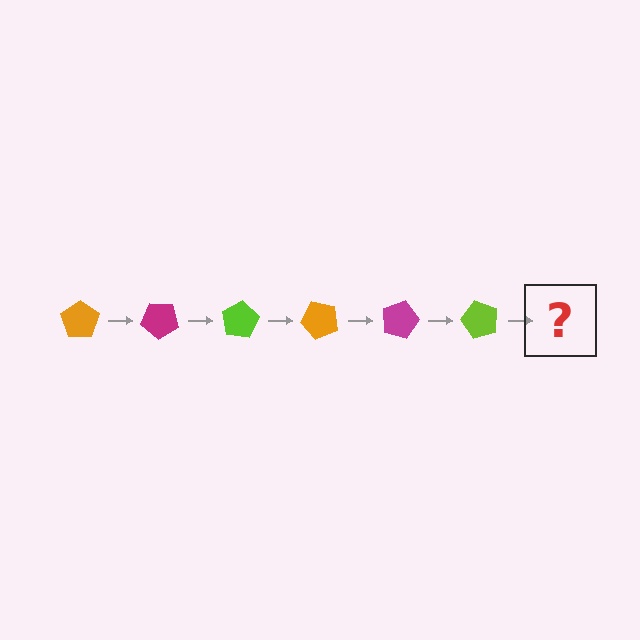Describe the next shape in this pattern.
It should be an orange pentagon, rotated 240 degrees from the start.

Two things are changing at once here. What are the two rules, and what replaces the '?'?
The two rules are that it rotates 40 degrees each step and the color cycles through orange, magenta, and lime. The '?' should be an orange pentagon, rotated 240 degrees from the start.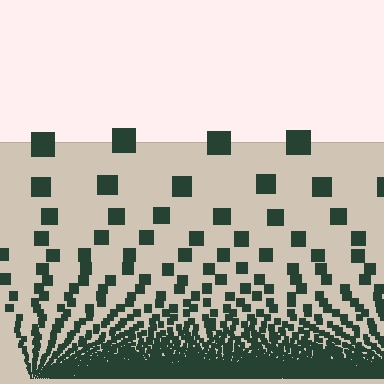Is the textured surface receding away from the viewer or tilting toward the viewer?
The surface appears to tilt toward the viewer. Texture elements get larger and sparser toward the top.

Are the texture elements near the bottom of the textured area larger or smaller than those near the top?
Smaller. The gradient is inverted — elements near the bottom are smaller and denser.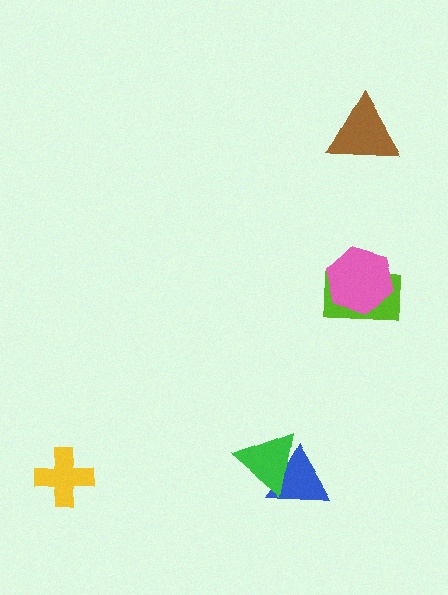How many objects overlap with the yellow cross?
0 objects overlap with the yellow cross.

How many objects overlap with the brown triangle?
0 objects overlap with the brown triangle.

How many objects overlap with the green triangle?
1 object overlaps with the green triangle.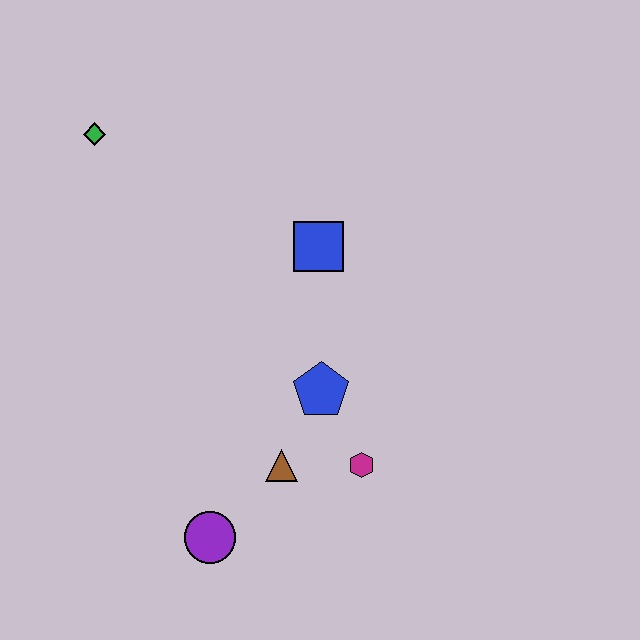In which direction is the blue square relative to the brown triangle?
The blue square is above the brown triangle.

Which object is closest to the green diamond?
The blue square is closest to the green diamond.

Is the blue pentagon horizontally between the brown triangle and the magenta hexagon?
Yes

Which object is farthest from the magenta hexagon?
The green diamond is farthest from the magenta hexagon.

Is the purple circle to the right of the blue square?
No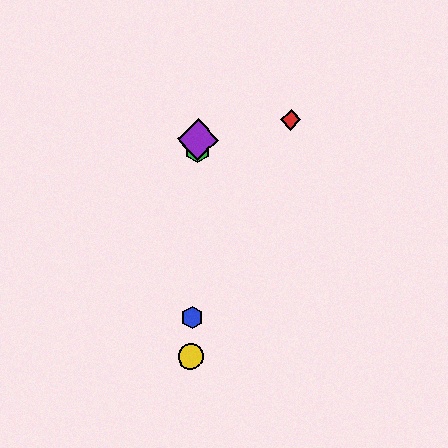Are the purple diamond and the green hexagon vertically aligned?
Yes, both are at x≈198.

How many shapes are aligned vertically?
4 shapes (the blue hexagon, the green hexagon, the yellow circle, the purple diamond) are aligned vertically.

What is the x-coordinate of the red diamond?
The red diamond is at x≈291.